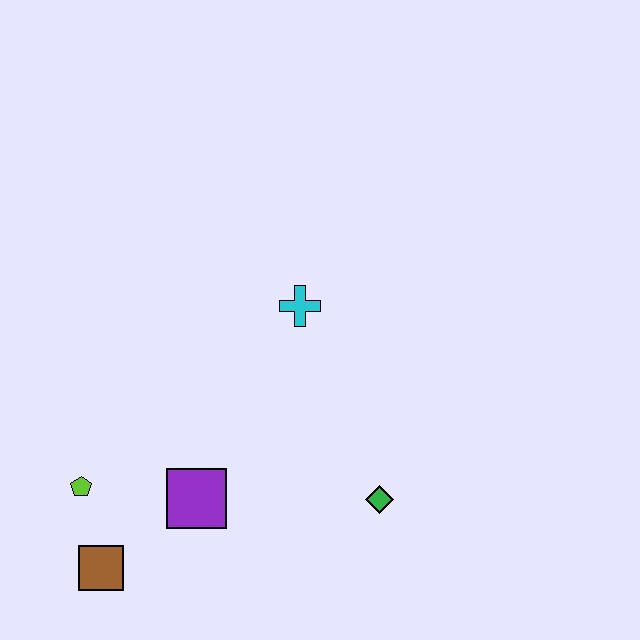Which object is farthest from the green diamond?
The lime pentagon is farthest from the green diamond.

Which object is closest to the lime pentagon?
The brown square is closest to the lime pentagon.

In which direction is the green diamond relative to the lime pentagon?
The green diamond is to the right of the lime pentagon.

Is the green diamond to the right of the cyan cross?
Yes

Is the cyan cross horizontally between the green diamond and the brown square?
Yes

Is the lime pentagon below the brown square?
No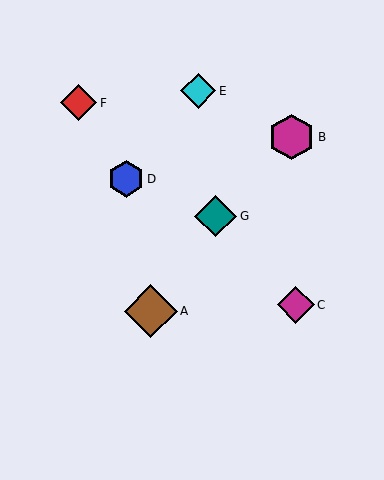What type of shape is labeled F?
Shape F is a red diamond.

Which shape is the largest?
The brown diamond (labeled A) is the largest.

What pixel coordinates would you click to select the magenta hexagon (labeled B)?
Click at (292, 137) to select the magenta hexagon B.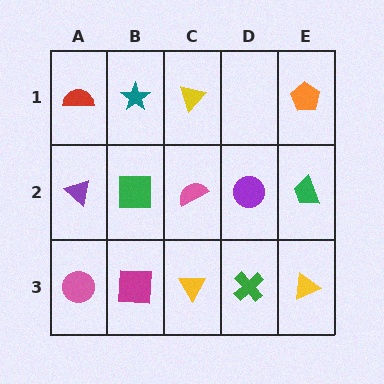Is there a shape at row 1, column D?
No, that cell is empty.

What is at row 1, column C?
A yellow triangle.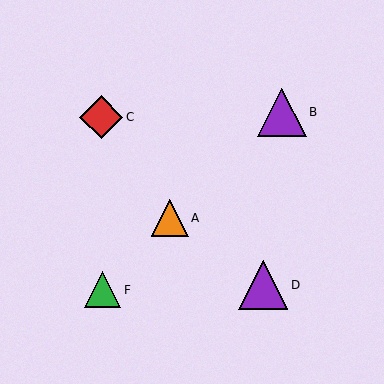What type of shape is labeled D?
Shape D is a purple triangle.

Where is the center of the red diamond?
The center of the red diamond is at (101, 117).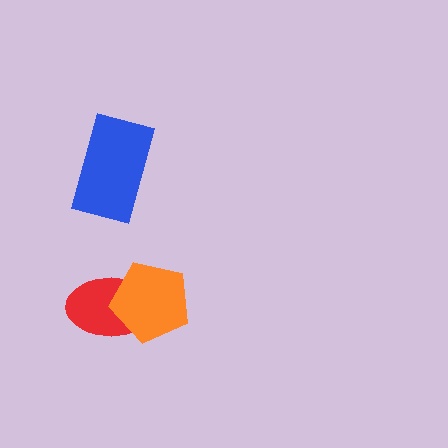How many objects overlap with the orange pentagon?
1 object overlaps with the orange pentagon.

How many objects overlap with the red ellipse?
1 object overlaps with the red ellipse.